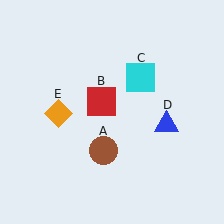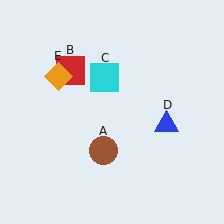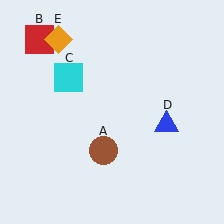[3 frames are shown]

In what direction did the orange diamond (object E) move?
The orange diamond (object E) moved up.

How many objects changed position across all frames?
3 objects changed position: red square (object B), cyan square (object C), orange diamond (object E).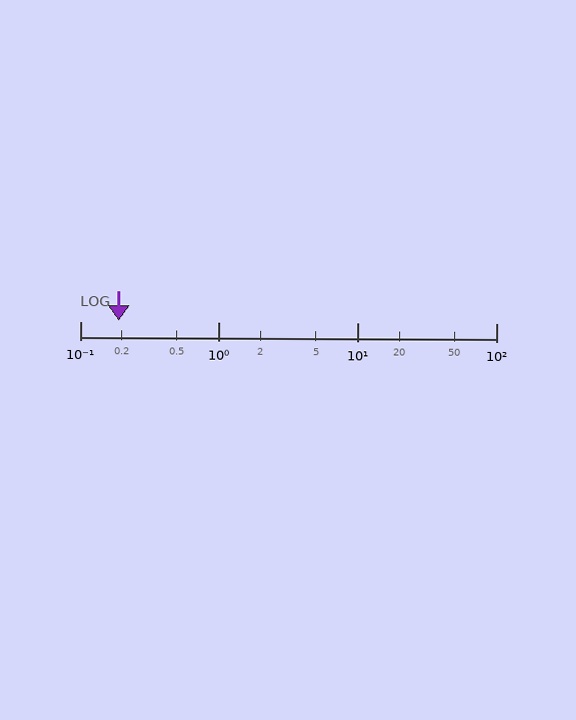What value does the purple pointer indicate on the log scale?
The pointer indicates approximately 0.19.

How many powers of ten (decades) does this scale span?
The scale spans 3 decades, from 0.1 to 100.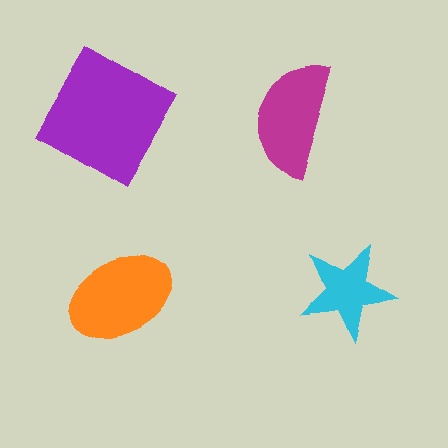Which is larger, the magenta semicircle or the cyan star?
The magenta semicircle.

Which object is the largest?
The purple square.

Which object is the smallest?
The cyan star.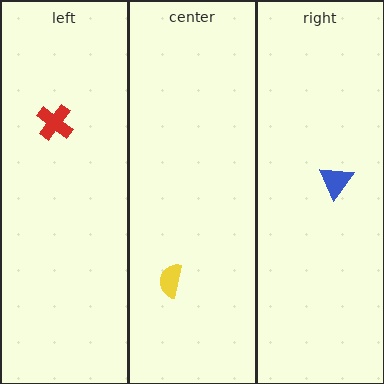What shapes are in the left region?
The red cross.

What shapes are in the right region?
The blue triangle.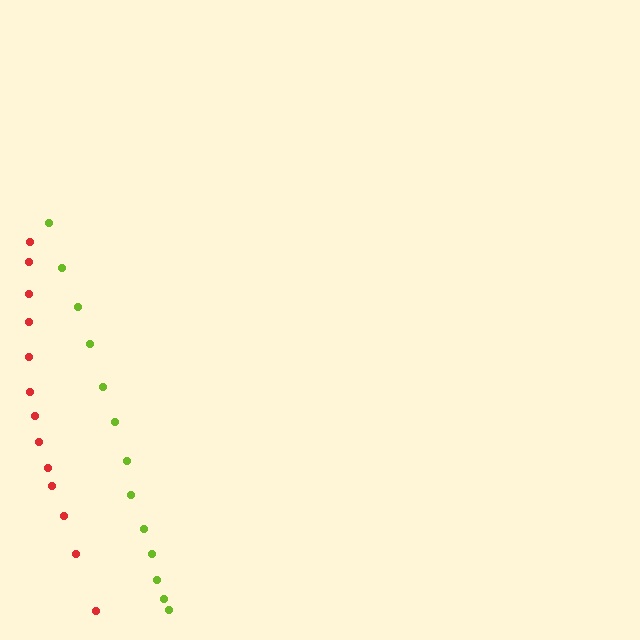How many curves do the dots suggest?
There are 2 distinct paths.